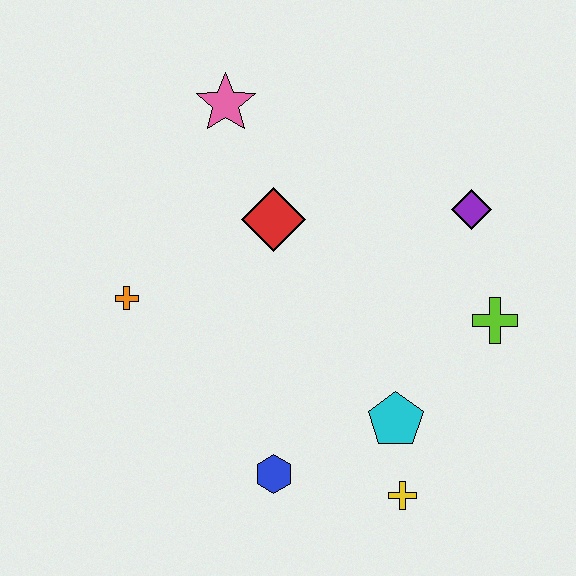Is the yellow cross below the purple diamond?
Yes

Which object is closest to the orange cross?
The red diamond is closest to the orange cross.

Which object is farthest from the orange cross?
The lime cross is farthest from the orange cross.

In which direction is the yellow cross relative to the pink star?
The yellow cross is below the pink star.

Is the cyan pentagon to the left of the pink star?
No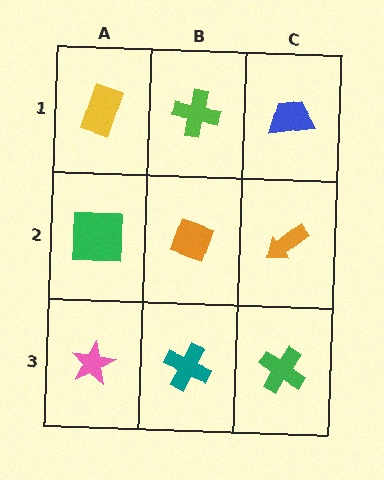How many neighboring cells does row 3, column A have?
2.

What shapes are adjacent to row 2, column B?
A lime cross (row 1, column B), a teal cross (row 3, column B), a green square (row 2, column A), an orange arrow (row 2, column C).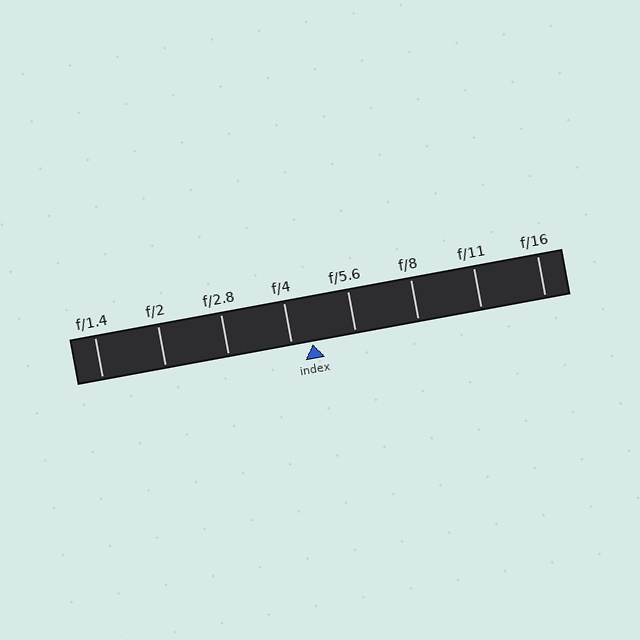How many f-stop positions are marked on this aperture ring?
There are 8 f-stop positions marked.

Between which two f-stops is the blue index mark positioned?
The index mark is between f/4 and f/5.6.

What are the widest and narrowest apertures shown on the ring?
The widest aperture shown is f/1.4 and the narrowest is f/16.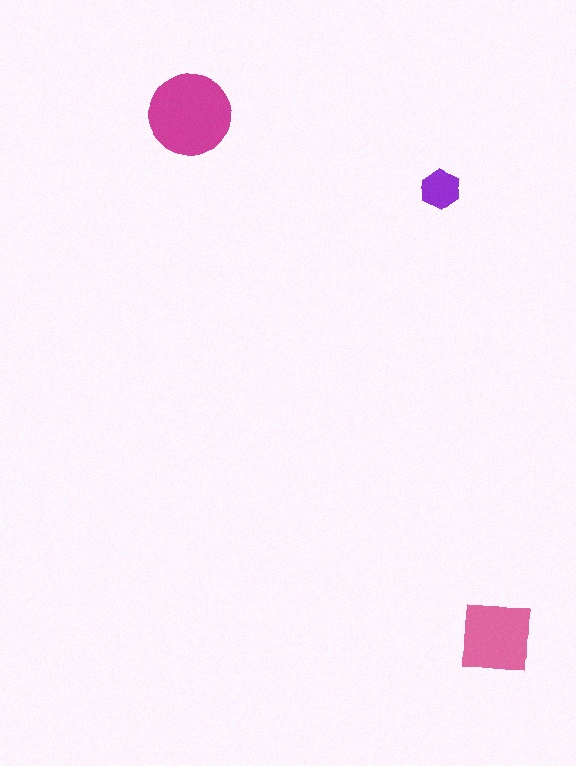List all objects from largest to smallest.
The magenta circle, the pink square, the purple hexagon.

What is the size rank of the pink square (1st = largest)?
2nd.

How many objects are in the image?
There are 3 objects in the image.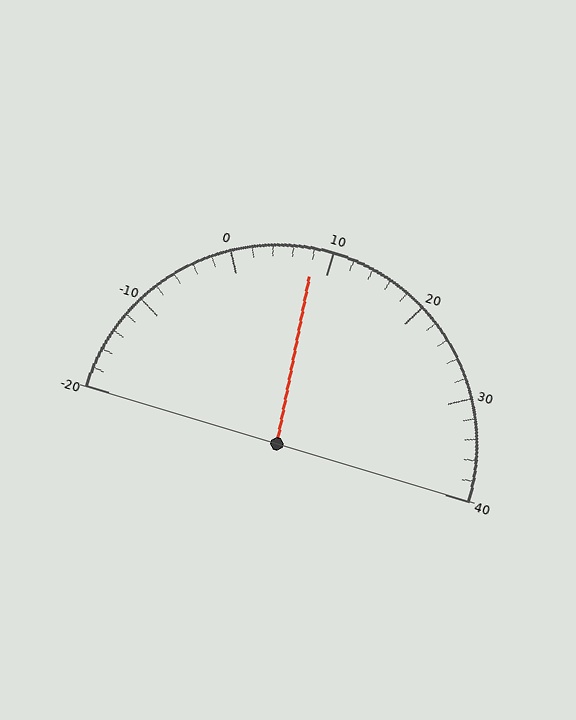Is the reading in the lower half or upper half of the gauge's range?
The reading is in the lower half of the range (-20 to 40).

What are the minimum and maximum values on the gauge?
The gauge ranges from -20 to 40.